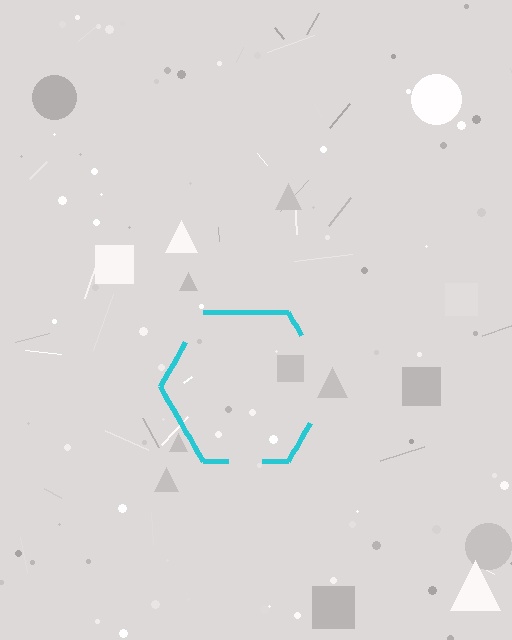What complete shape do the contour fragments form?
The contour fragments form a hexagon.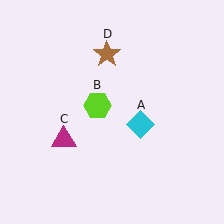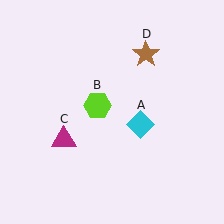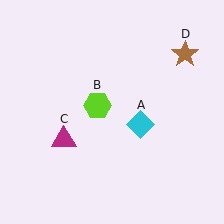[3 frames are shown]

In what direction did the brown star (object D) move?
The brown star (object D) moved right.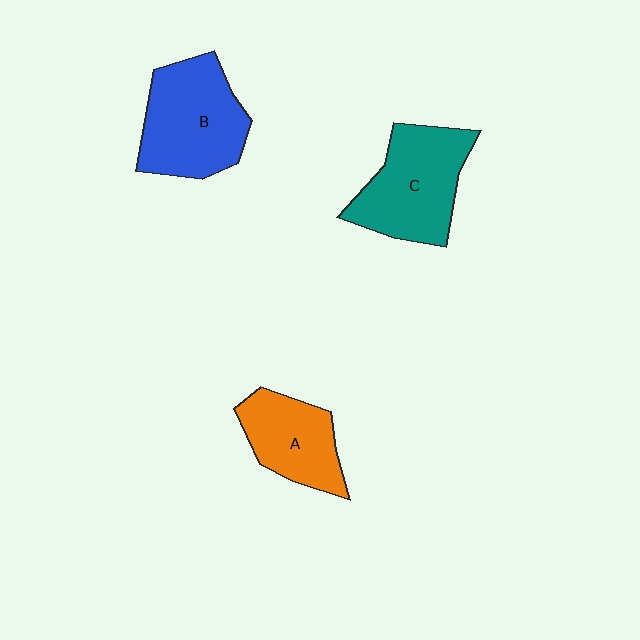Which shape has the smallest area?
Shape A (orange).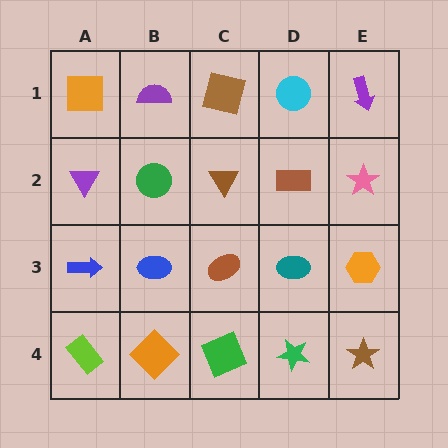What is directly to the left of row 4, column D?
A green square.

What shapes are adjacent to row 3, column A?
A purple triangle (row 2, column A), a lime rectangle (row 4, column A), a blue ellipse (row 3, column B).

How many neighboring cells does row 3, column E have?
3.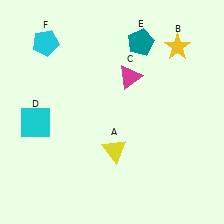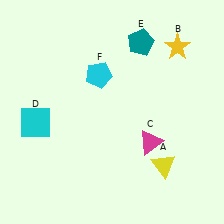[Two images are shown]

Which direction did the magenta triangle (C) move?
The magenta triangle (C) moved down.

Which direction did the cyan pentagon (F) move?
The cyan pentagon (F) moved right.